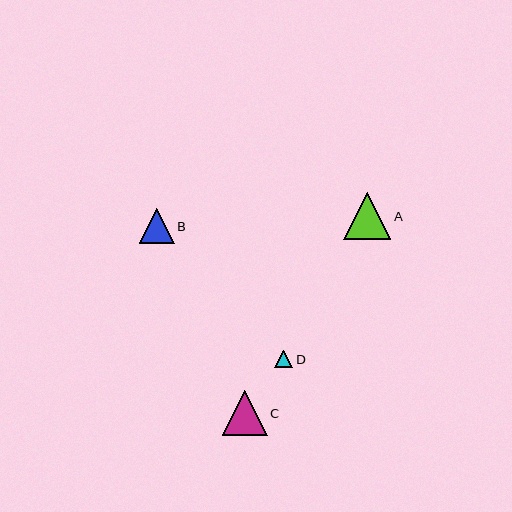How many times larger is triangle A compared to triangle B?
Triangle A is approximately 1.3 times the size of triangle B.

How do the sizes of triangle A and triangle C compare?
Triangle A and triangle C are approximately the same size.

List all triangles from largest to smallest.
From largest to smallest: A, C, B, D.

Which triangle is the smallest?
Triangle D is the smallest with a size of approximately 18 pixels.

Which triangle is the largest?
Triangle A is the largest with a size of approximately 48 pixels.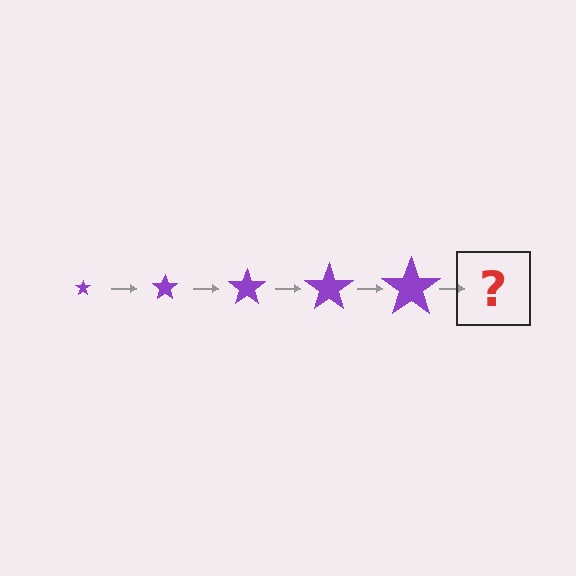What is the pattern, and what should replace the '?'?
The pattern is that the star gets progressively larger each step. The '?' should be a purple star, larger than the previous one.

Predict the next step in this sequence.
The next step is a purple star, larger than the previous one.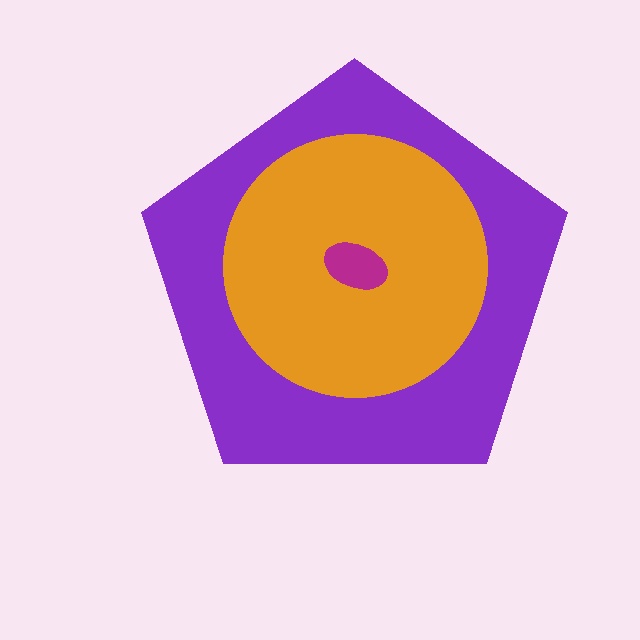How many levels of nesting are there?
3.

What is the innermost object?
The magenta ellipse.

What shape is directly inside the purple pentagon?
The orange circle.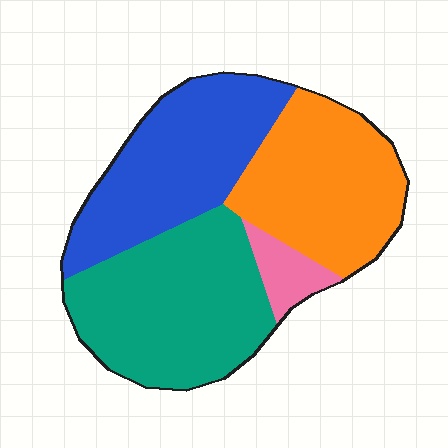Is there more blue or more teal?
Teal.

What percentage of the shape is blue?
Blue covers 30% of the shape.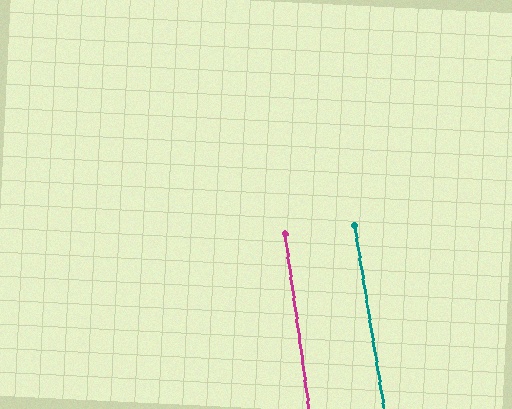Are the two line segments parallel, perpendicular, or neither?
Parallel — their directions differ by only 1.3°.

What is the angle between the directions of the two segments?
Approximately 1 degree.